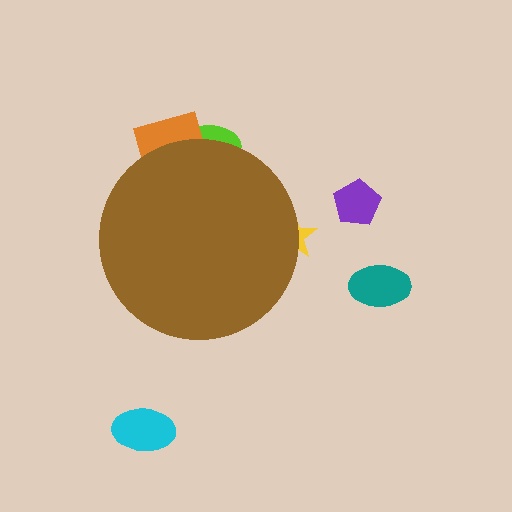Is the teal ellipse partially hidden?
No, the teal ellipse is fully visible.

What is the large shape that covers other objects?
A brown circle.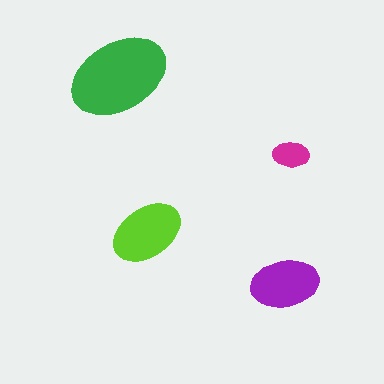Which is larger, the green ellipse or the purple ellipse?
The green one.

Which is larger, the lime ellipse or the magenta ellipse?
The lime one.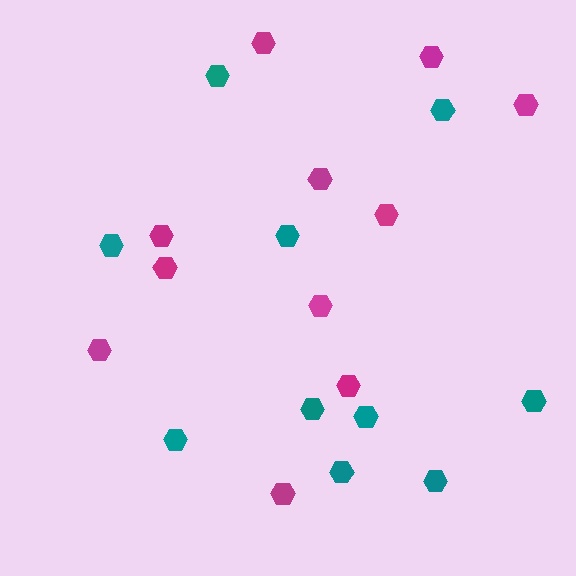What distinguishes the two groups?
There are 2 groups: one group of magenta hexagons (11) and one group of teal hexagons (10).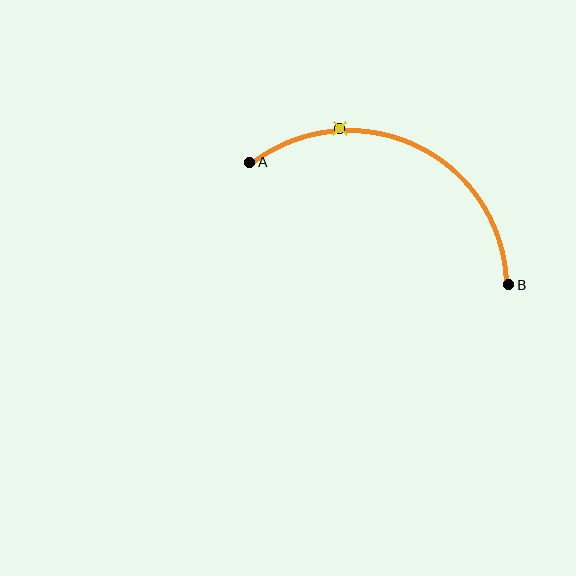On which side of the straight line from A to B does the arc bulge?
The arc bulges above the straight line connecting A and B.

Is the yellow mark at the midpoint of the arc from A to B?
No. The yellow mark lies on the arc but is closer to endpoint A. The arc midpoint would be at the point on the curve equidistant along the arc from both A and B.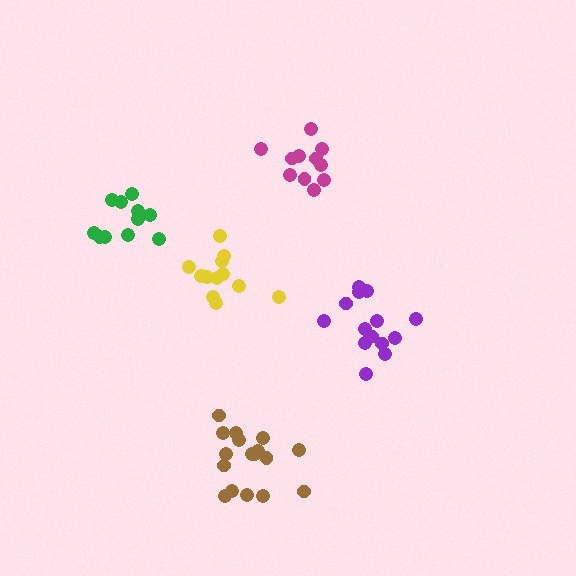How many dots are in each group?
Group 1: 12 dots, Group 2: 11 dots, Group 3: 14 dots, Group 4: 17 dots, Group 5: 11 dots (65 total).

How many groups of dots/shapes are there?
There are 5 groups.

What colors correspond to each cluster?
The clusters are colored: yellow, magenta, purple, brown, green.